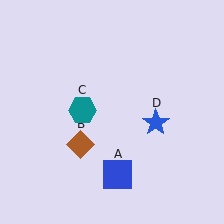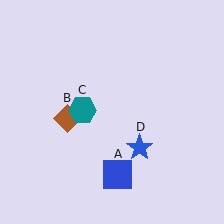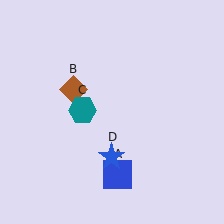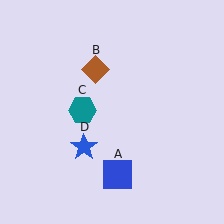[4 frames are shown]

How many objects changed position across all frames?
2 objects changed position: brown diamond (object B), blue star (object D).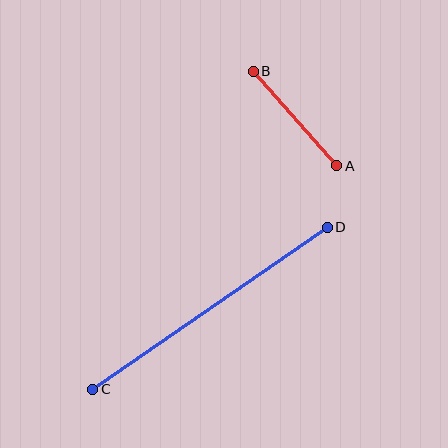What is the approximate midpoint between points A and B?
The midpoint is at approximately (295, 118) pixels.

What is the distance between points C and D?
The distance is approximately 285 pixels.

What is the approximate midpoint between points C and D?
The midpoint is at approximately (210, 308) pixels.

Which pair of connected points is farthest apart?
Points C and D are farthest apart.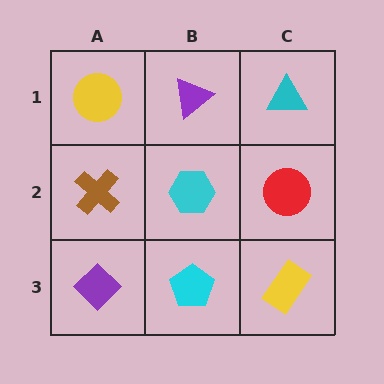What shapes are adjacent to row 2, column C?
A cyan triangle (row 1, column C), a yellow rectangle (row 3, column C), a cyan hexagon (row 2, column B).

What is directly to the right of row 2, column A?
A cyan hexagon.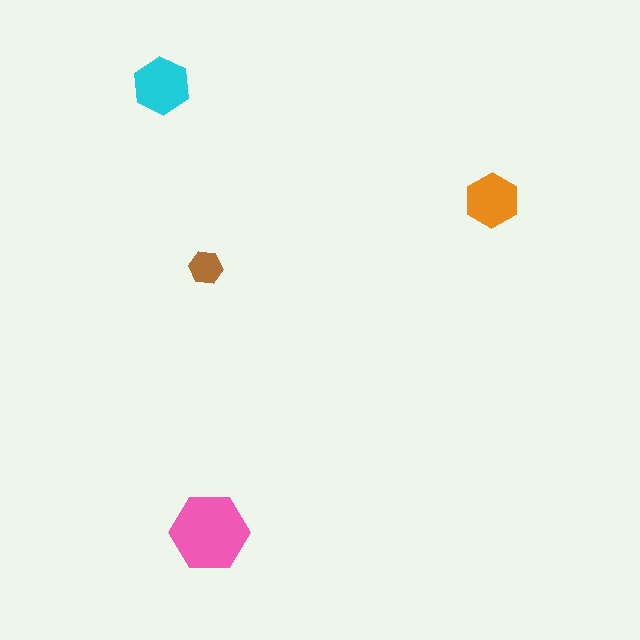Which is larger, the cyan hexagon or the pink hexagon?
The pink one.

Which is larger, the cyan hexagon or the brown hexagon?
The cyan one.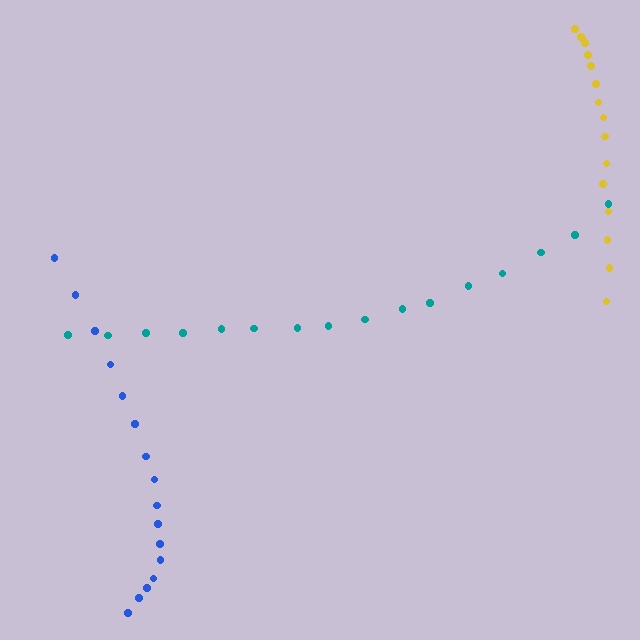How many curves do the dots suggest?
There are 3 distinct paths.